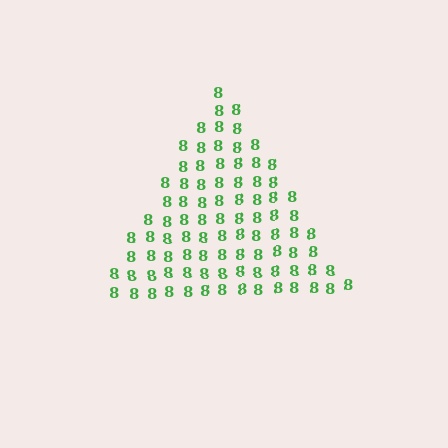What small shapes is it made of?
It is made of small digit 8's.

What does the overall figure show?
The overall figure shows a triangle.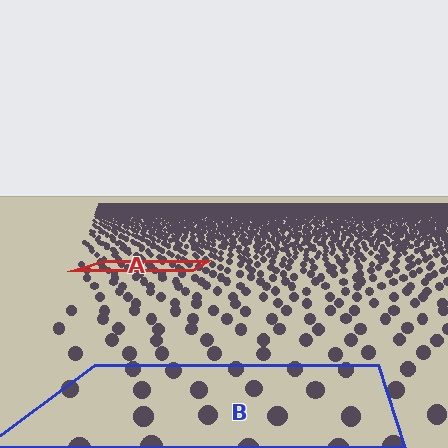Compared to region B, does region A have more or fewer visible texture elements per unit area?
Region A has more texture elements per unit area — they are packed more densely because it is farther away.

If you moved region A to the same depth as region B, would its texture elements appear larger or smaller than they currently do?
They would appear larger. At a closer depth, the same texture elements are projected at a bigger on-screen size.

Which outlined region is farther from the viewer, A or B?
Region A is farther from the viewer — the texture elements inside it appear smaller and more densely packed.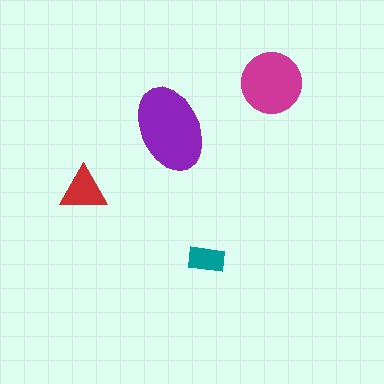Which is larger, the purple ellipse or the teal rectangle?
The purple ellipse.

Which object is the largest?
The purple ellipse.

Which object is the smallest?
The teal rectangle.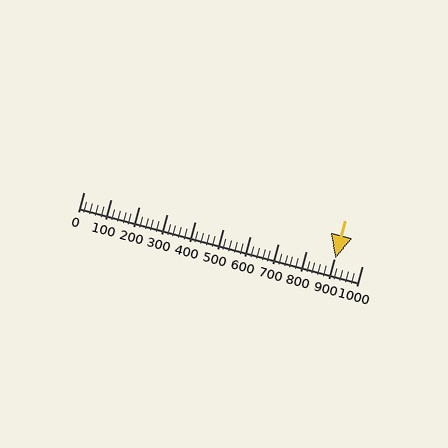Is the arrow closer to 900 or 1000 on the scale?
The arrow is closer to 900.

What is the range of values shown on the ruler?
The ruler shows values from 0 to 1000.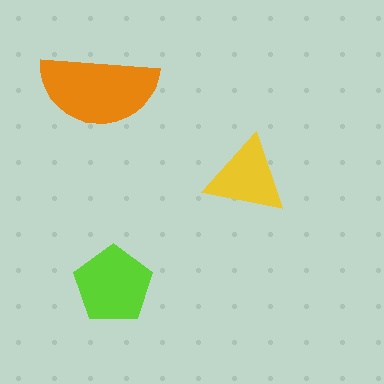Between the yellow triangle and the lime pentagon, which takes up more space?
The lime pentagon.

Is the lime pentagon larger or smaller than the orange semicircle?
Smaller.